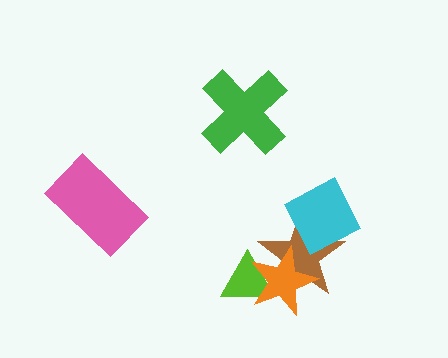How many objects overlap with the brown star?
3 objects overlap with the brown star.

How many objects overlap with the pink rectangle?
0 objects overlap with the pink rectangle.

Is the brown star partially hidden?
Yes, it is partially covered by another shape.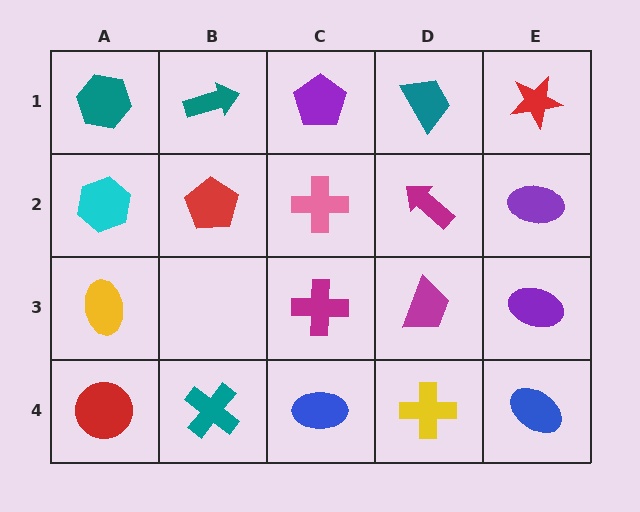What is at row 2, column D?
A magenta arrow.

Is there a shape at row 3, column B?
No, that cell is empty.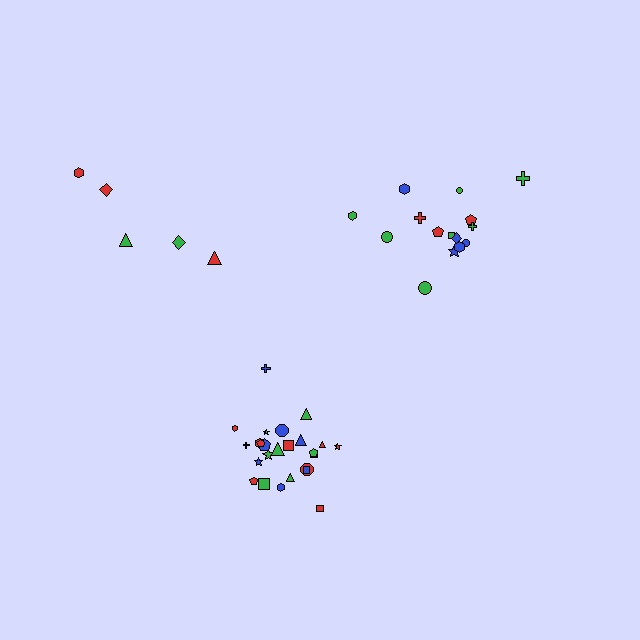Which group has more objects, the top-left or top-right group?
The top-right group.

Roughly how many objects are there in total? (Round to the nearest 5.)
Roughly 45 objects in total.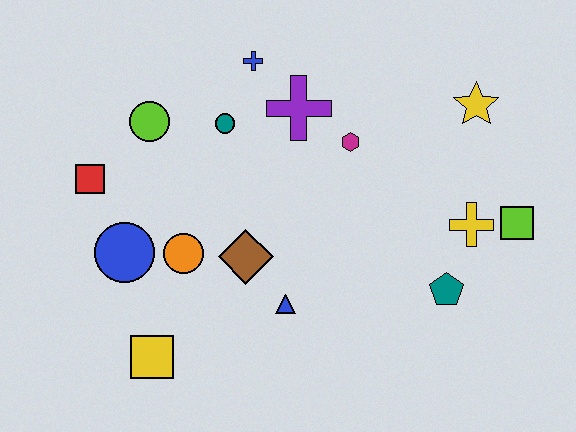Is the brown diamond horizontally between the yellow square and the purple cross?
Yes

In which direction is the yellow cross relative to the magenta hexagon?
The yellow cross is to the right of the magenta hexagon.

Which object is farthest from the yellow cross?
The red square is farthest from the yellow cross.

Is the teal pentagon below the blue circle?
Yes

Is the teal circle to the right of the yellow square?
Yes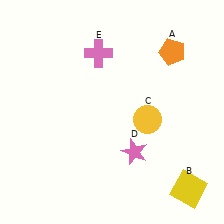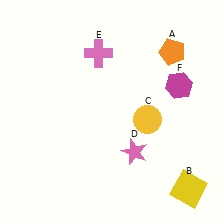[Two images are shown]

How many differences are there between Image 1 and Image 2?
There is 1 difference between the two images.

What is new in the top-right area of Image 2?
A magenta hexagon (F) was added in the top-right area of Image 2.